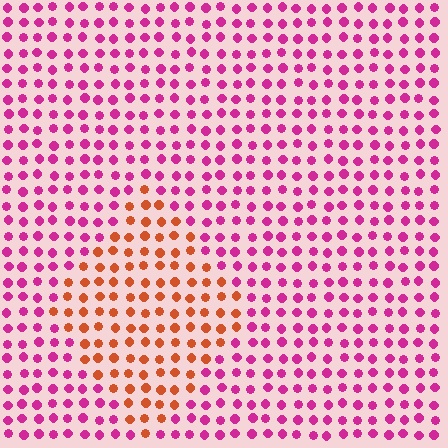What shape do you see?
I see a diamond.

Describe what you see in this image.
The image is filled with small magenta elements in a uniform arrangement. A diamond-shaped region is visible where the elements are tinted to a slightly different hue, forming a subtle color boundary.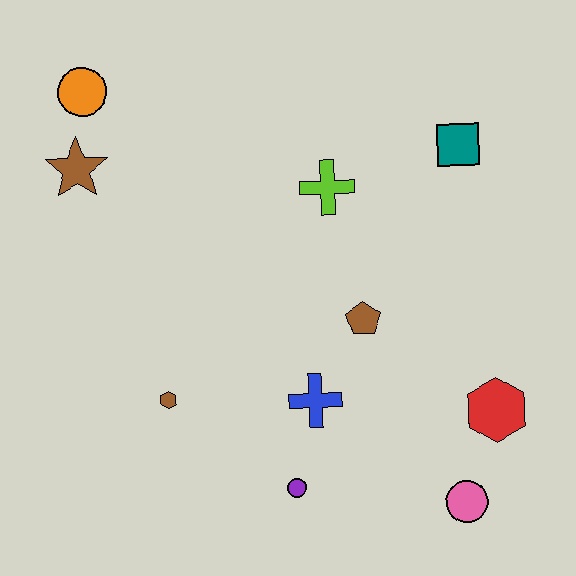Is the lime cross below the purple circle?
No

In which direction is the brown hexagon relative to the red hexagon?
The brown hexagon is to the left of the red hexagon.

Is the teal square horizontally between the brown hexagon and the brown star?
No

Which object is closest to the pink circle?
The red hexagon is closest to the pink circle.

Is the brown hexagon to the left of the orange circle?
No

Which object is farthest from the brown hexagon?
The teal square is farthest from the brown hexagon.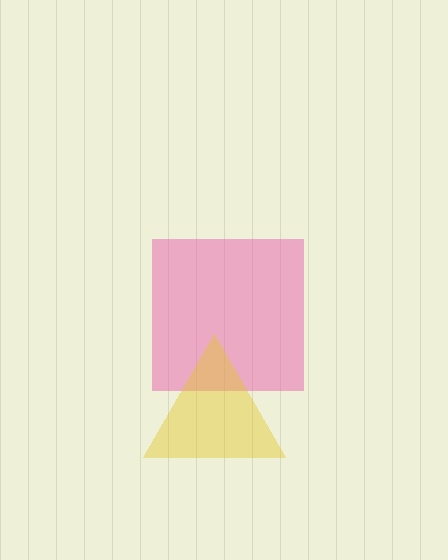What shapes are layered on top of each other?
The layered shapes are: a pink square, a yellow triangle.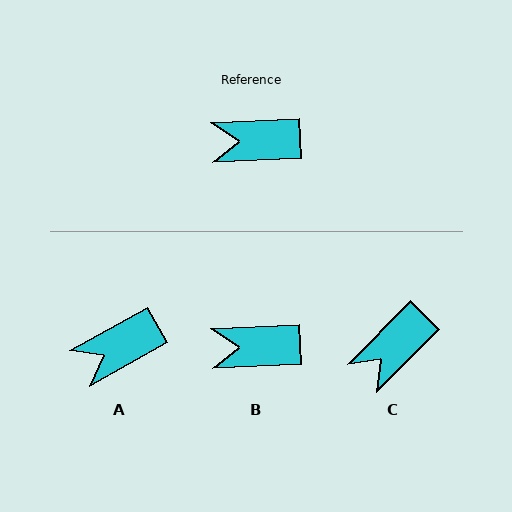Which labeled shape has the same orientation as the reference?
B.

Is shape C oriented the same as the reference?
No, it is off by about 43 degrees.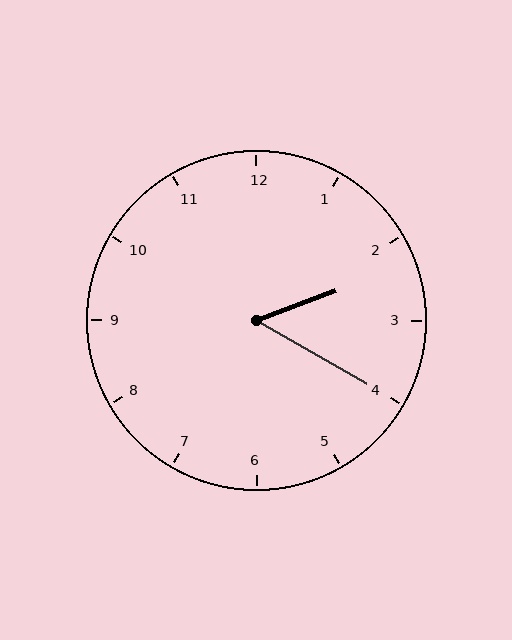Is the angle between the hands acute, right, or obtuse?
It is acute.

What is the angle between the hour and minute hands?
Approximately 50 degrees.